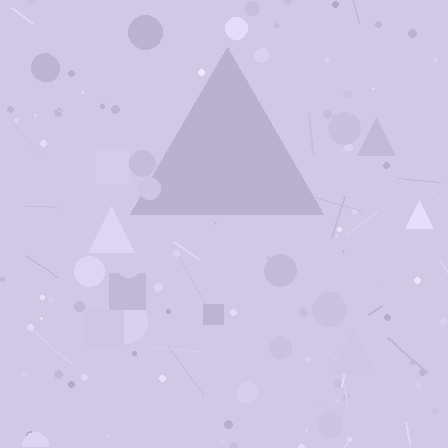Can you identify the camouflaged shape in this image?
The camouflaged shape is a triangle.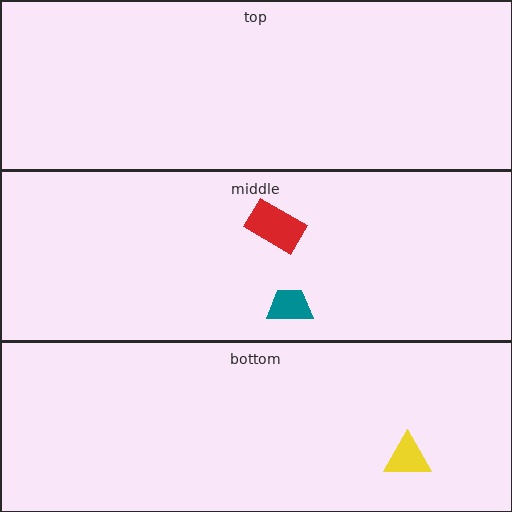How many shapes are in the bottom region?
1.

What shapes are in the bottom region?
The yellow triangle.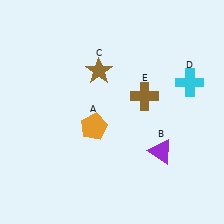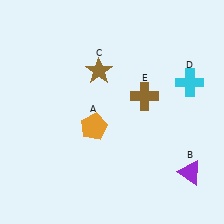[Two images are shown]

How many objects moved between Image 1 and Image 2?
1 object moved between the two images.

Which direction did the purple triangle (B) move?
The purple triangle (B) moved right.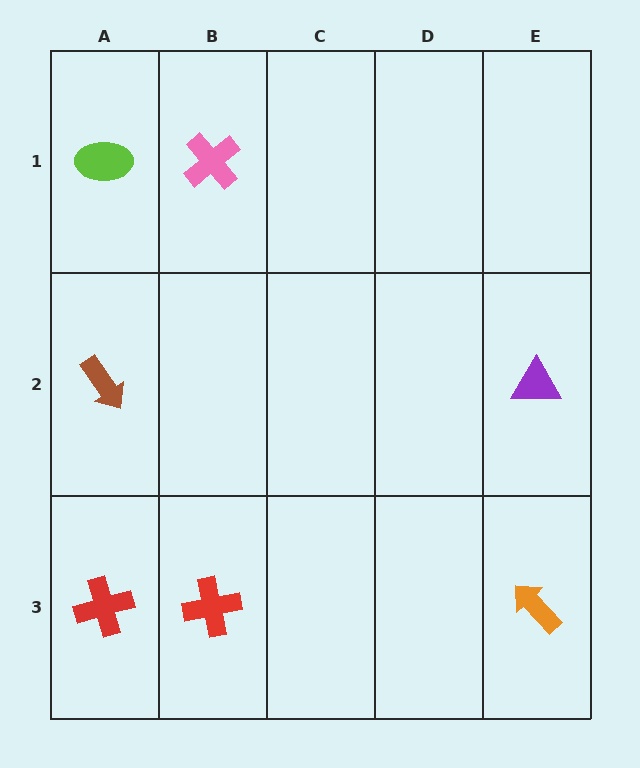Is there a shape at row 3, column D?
No, that cell is empty.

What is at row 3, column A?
A red cross.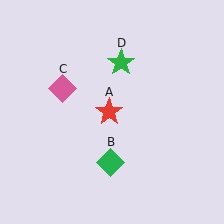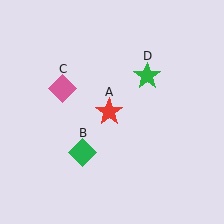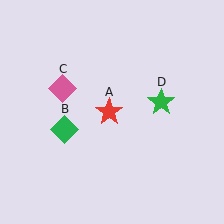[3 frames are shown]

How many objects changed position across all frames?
2 objects changed position: green diamond (object B), green star (object D).